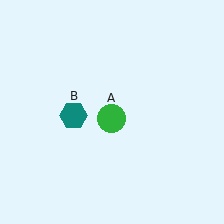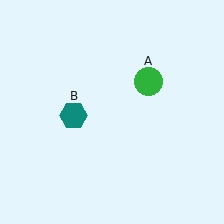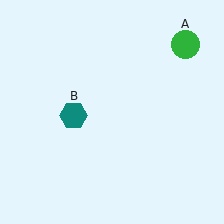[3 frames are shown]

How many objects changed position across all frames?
1 object changed position: green circle (object A).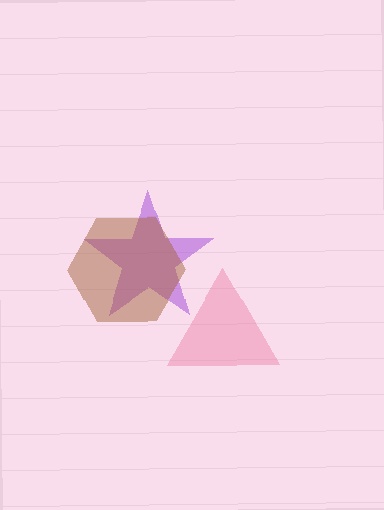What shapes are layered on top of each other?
The layered shapes are: a pink triangle, a purple star, a brown hexagon.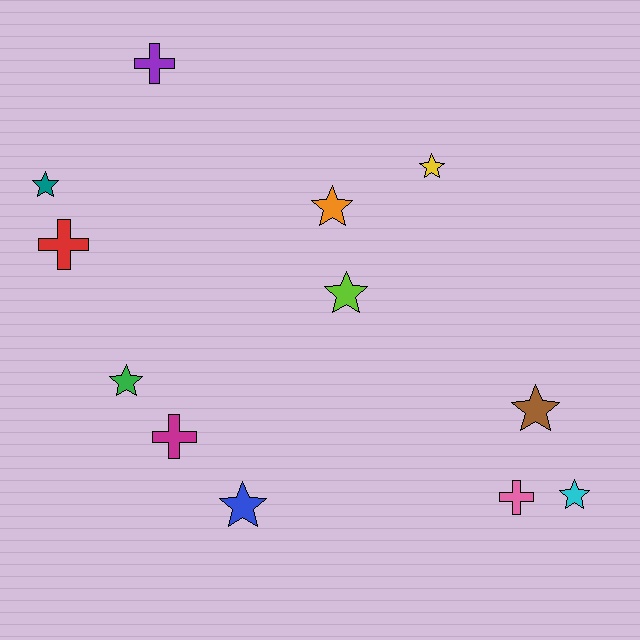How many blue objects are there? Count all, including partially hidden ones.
There is 1 blue object.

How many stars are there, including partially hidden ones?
There are 8 stars.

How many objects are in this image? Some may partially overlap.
There are 12 objects.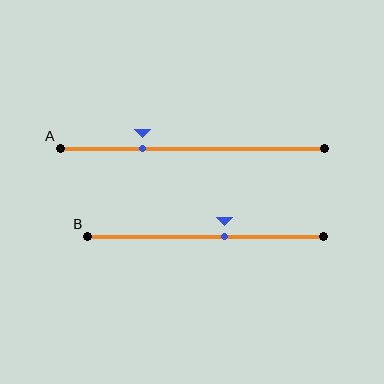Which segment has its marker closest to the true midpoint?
Segment B has its marker closest to the true midpoint.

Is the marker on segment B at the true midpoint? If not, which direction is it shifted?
No, the marker on segment B is shifted to the right by about 8% of the segment length.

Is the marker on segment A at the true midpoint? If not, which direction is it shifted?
No, the marker on segment A is shifted to the left by about 19% of the segment length.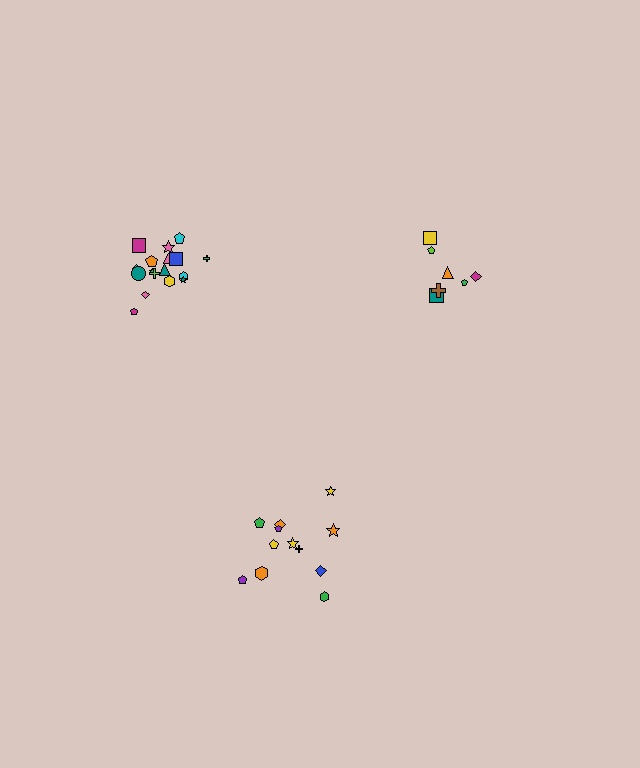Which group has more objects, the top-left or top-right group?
The top-left group.